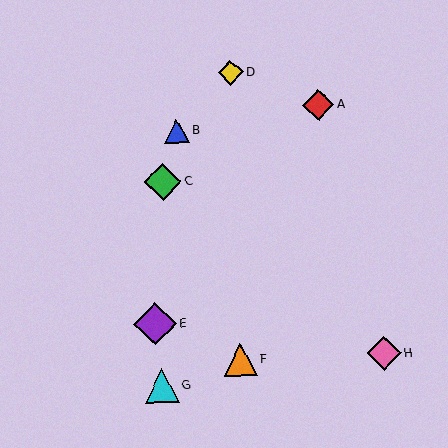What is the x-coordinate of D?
Object D is at x≈231.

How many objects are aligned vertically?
2 objects (D, F) are aligned vertically.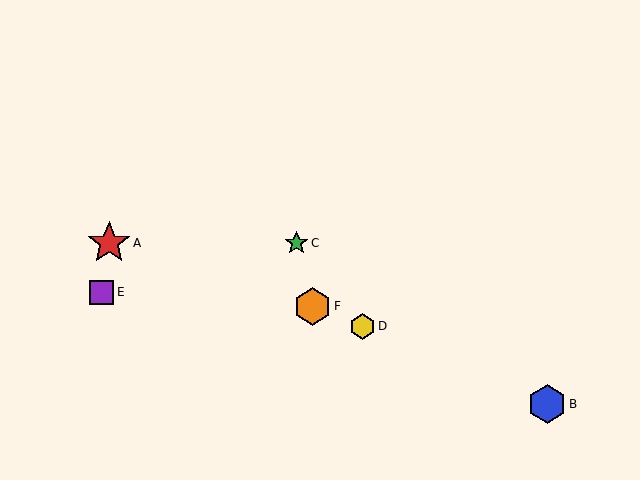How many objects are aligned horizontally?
2 objects (A, C) are aligned horizontally.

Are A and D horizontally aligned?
No, A is at y≈243 and D is at y≈326.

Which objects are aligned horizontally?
Objects A, C are aligned horizontally.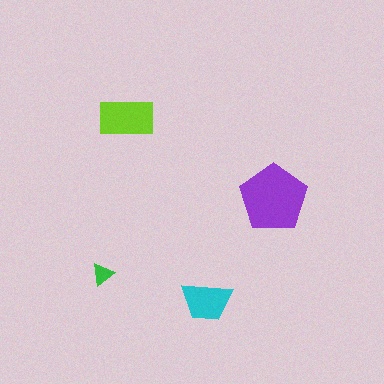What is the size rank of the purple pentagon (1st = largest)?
1st.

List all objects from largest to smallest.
The purple pentagon, the lime rectangle, the cyan trapezoid, the green triangle.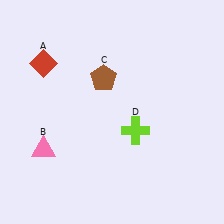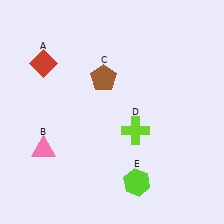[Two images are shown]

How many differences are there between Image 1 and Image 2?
There is 1 difference between the two images.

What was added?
A lime hexagon (E) was added in Image 2.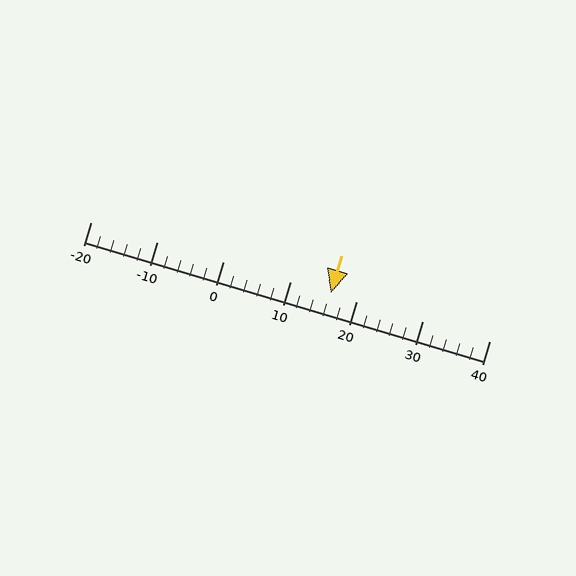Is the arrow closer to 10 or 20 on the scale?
The arrow is closer to 20.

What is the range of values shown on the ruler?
The ruler shows values from -20 to 40.